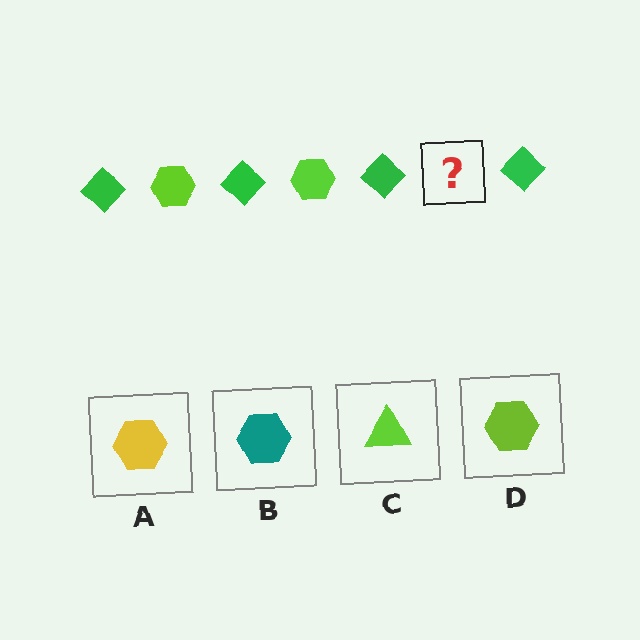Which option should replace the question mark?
Option D.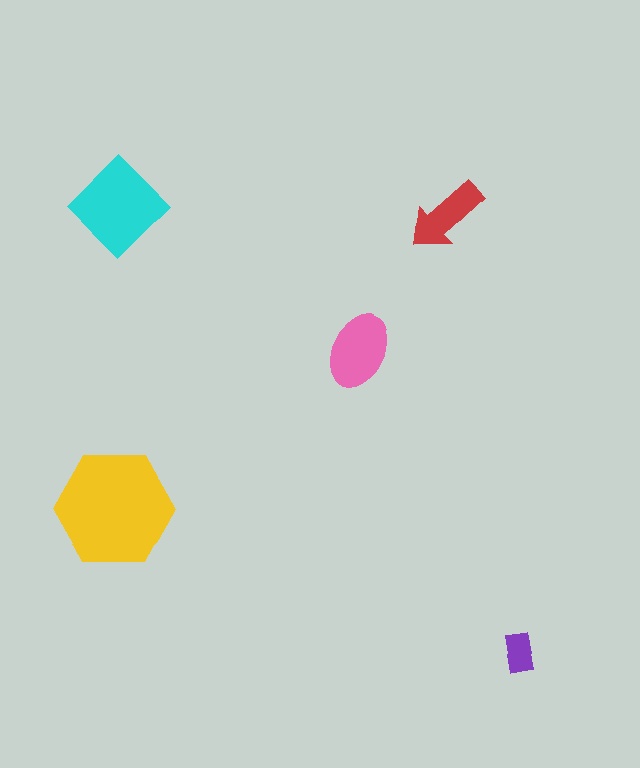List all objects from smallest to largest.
The purple rectangle, the red arrow, the pink ellipse, the cyan diamond, the yellow hexagon.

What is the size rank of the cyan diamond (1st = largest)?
2nd.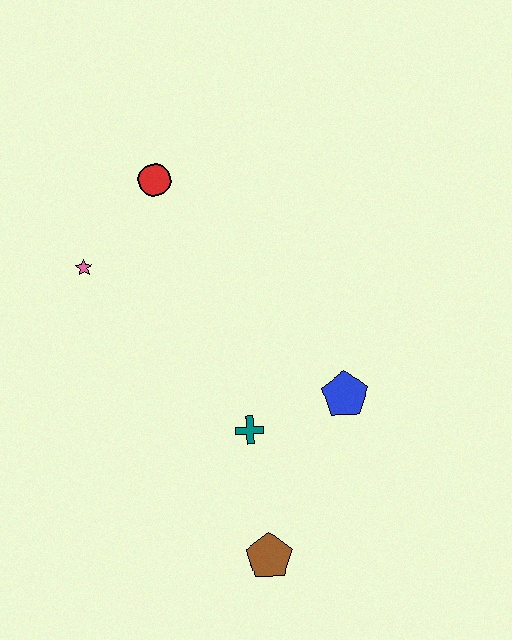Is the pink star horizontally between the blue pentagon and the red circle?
No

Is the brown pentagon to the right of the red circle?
Yes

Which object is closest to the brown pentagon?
The teal cross is closest to the brown pentagon.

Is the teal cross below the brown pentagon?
No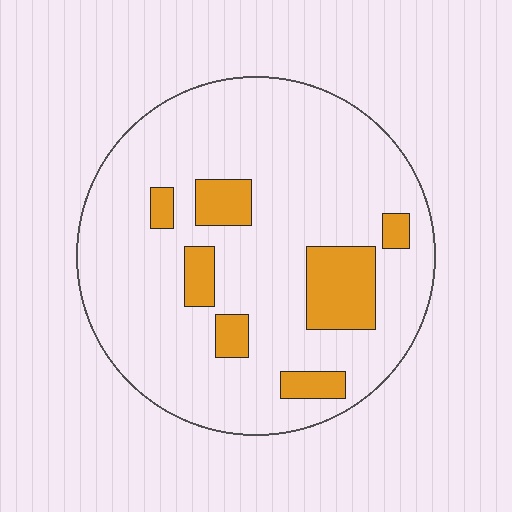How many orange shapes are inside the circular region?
7.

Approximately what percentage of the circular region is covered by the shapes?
Approximately 15%.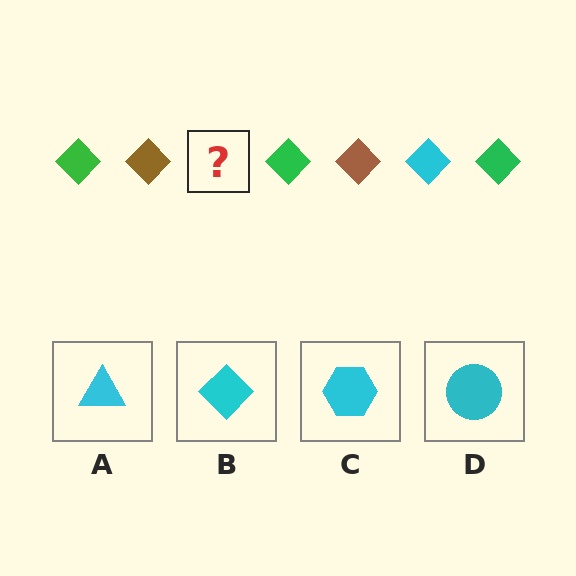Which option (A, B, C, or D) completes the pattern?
B.